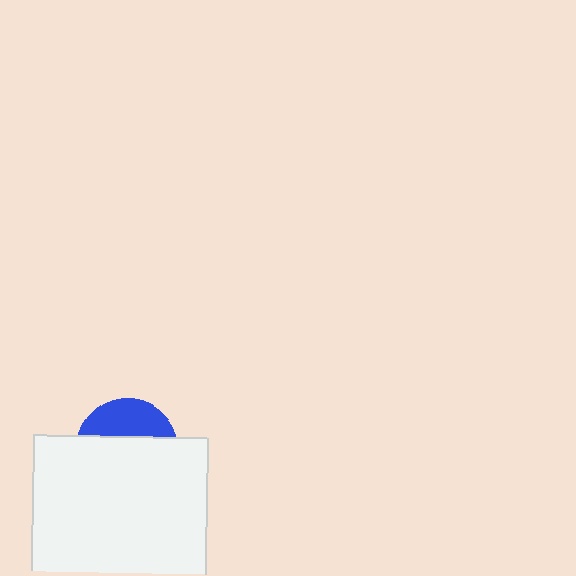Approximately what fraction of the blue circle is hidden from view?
Roughly 66% of the blue circle is hidden behind the white rectangle.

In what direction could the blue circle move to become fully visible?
The blue circle could move up. That would shift it out from behind the white rectangle entirely.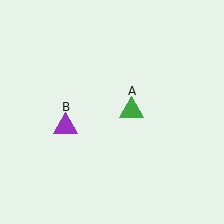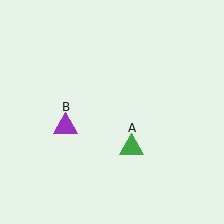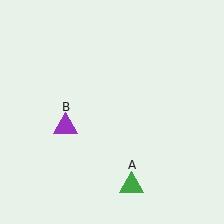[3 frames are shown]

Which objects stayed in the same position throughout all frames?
Purple triangle (object B) remained stationary.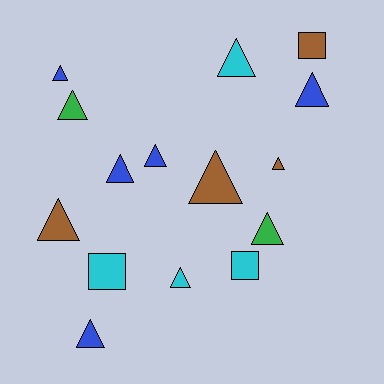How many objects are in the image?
There are 15 objects.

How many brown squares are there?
There is 1 brown square.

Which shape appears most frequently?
Triangle, with 12 objects.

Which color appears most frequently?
Blue, with 5 objects.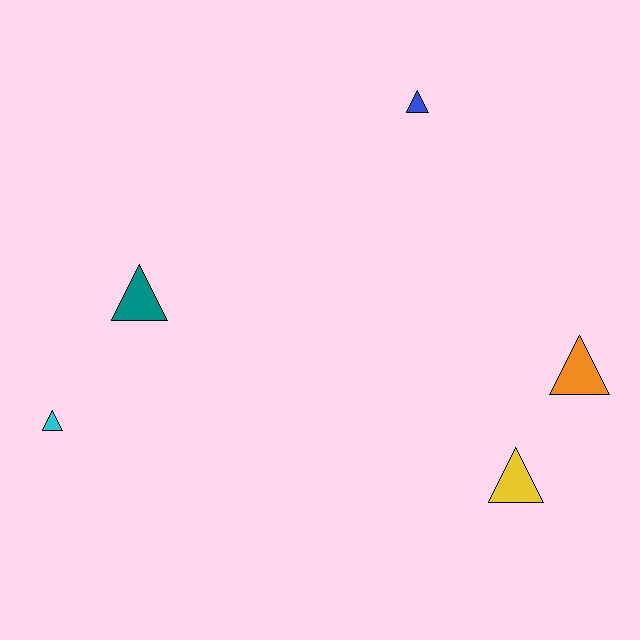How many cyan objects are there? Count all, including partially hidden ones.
There is 1 cyan object.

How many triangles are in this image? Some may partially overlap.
There are 5 triangles.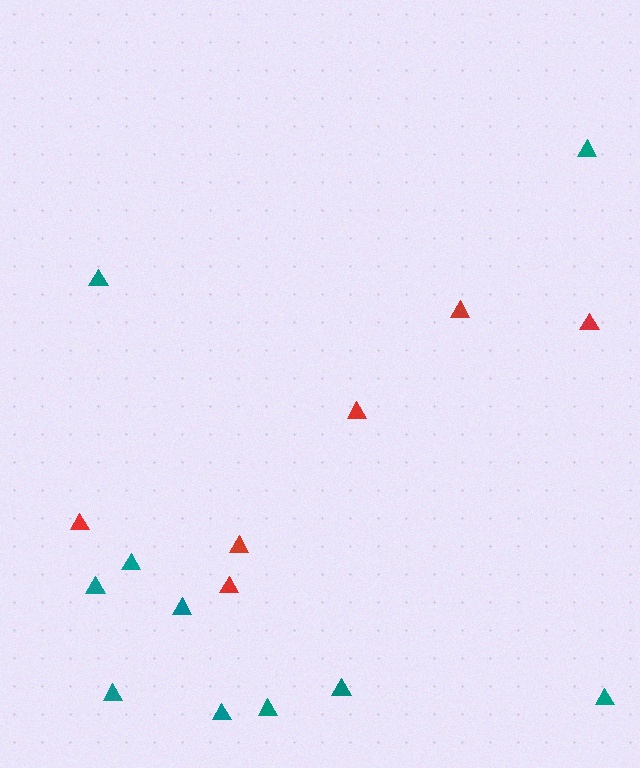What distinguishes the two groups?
There are 2 groups: one group of red triangles (6) and one group of teal triangles (10).